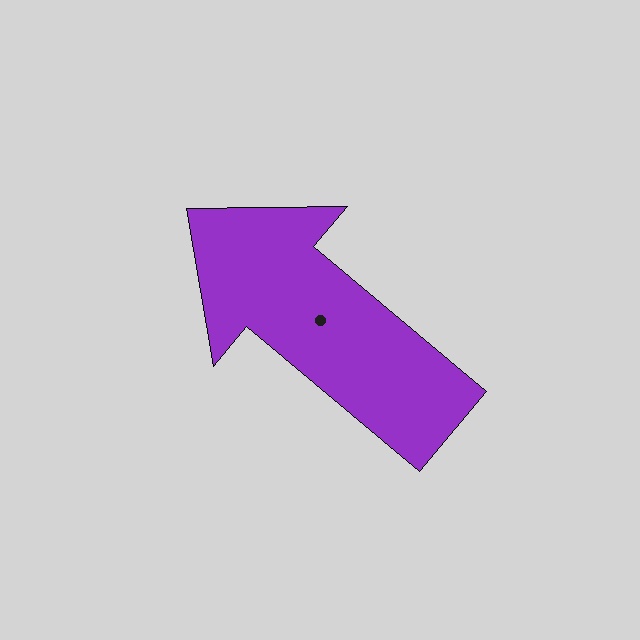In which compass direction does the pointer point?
Northwest.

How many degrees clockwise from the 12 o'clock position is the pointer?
Approximately 310 degrees.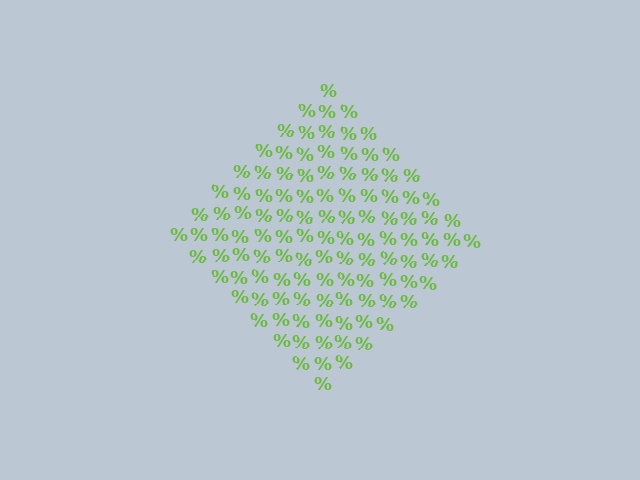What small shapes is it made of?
It is made of small percent signs.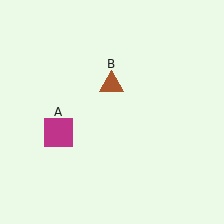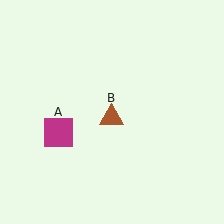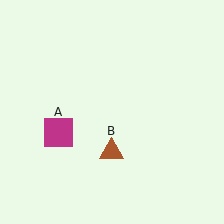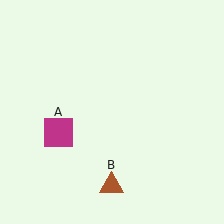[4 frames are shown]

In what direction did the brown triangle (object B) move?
The brown triangle (object B) moved down.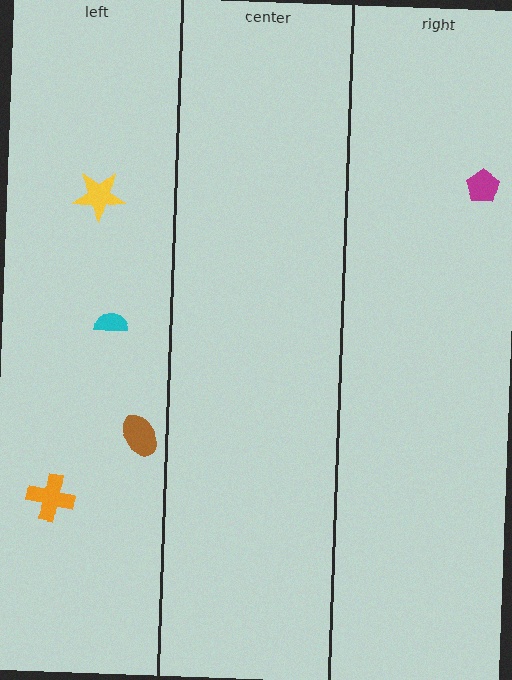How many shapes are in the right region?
1.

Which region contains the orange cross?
The left region.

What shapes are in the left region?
The yellow star, the brown ellipse, the cyan semicircle, the orange cross.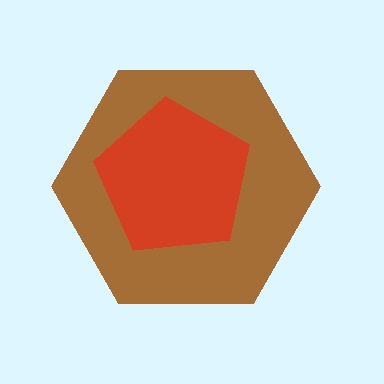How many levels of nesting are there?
2.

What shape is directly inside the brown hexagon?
The red pentagon.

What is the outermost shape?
The brown hexagon.